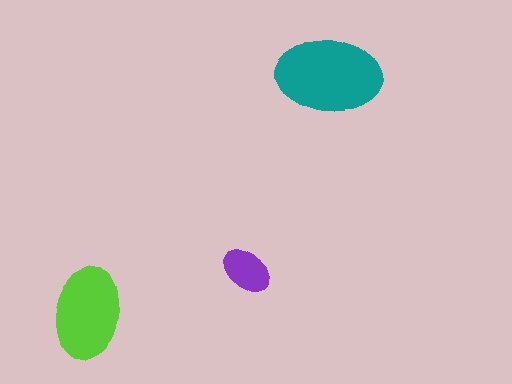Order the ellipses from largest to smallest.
the teal one, the lime one, the purple one.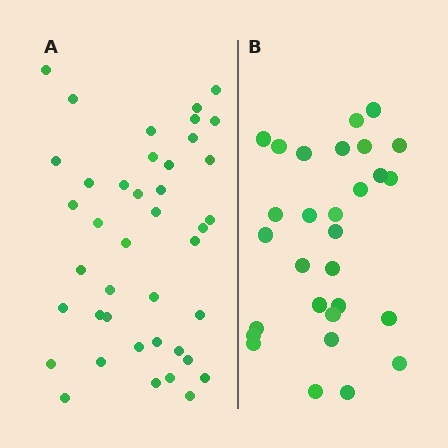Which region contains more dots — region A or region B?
Region A (the left region) has more dots.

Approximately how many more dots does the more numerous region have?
Region A has roughly 12 or so more dots than region B.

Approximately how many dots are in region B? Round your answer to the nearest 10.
About 30 dots. (The exact count is 29, which rounds to 30.)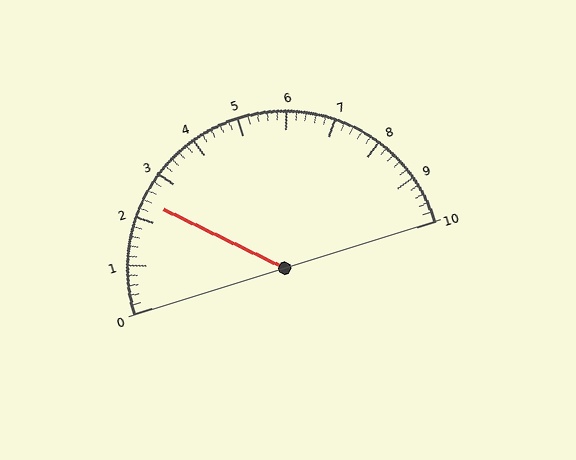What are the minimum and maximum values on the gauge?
The gauge ranges from 0 to 10.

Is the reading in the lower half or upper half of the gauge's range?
The reading is in the lower half of the range (0 to 10).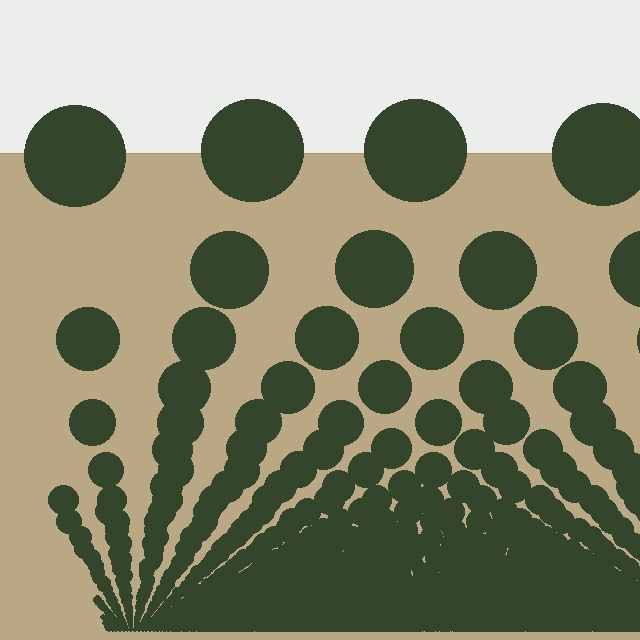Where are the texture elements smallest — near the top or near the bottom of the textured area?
Near the bottom.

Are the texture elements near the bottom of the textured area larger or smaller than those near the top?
Smaller. The gradient is inverted — elements near the bottom are smaller and denser.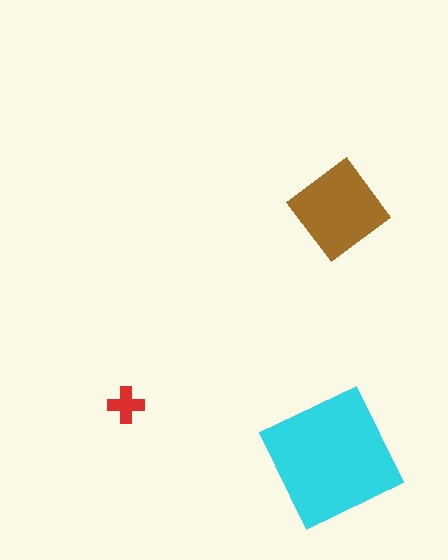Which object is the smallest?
The red cross.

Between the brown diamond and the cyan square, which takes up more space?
The cyan square.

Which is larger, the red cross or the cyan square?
The cyan square.